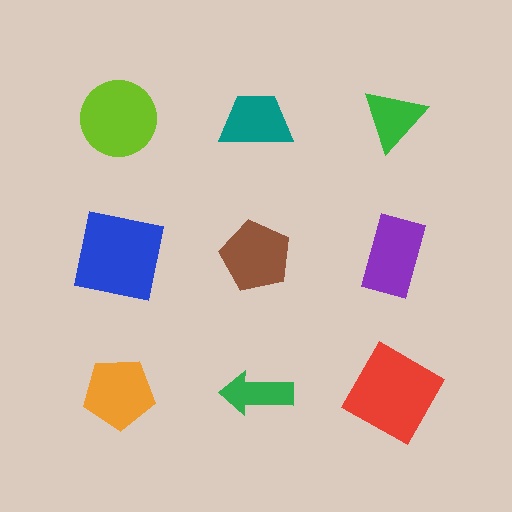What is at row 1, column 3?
A green triangle.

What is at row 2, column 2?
A brown pentagon.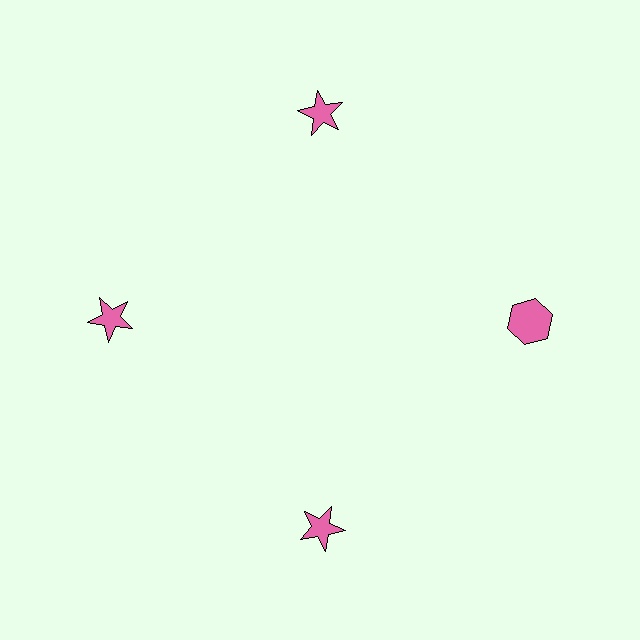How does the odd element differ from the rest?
It has a different shape: hexagon instead of star.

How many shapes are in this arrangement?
There are 4 shapes arranged in a ring pattern.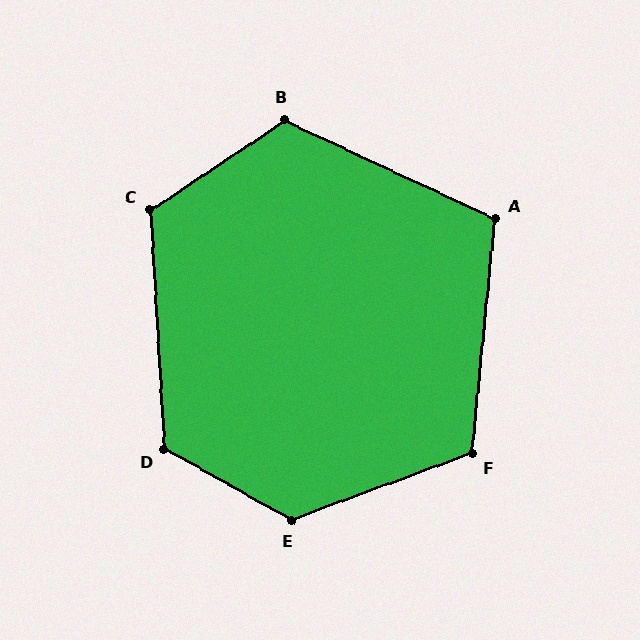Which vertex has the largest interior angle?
E, at approximately 130 degrees.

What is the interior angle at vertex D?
Approximately 123 degrees (obtuse).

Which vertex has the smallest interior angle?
A, at approximately 109 degrees.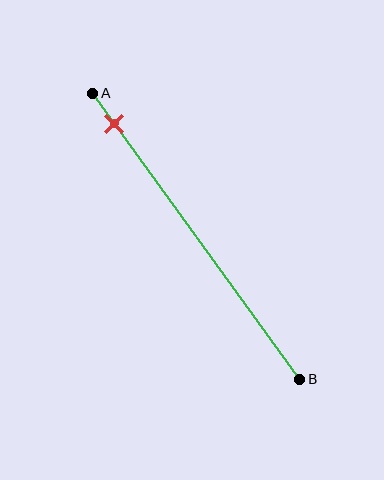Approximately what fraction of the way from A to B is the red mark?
The red mark is approximately 10% of the way from A to B.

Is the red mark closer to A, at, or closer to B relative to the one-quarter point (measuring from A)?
The red mark is closer to point A than the one-quarter point of segment AB.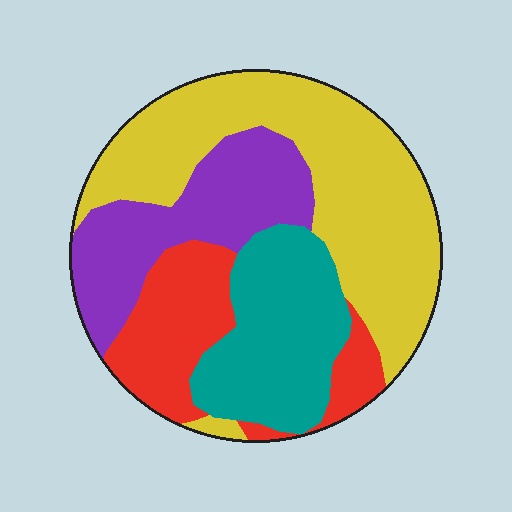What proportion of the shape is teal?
Teal covers roughly 20% of the shape.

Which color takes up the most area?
Yellow, at roughly 40%.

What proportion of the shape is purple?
Purple covers 21% of the shape.